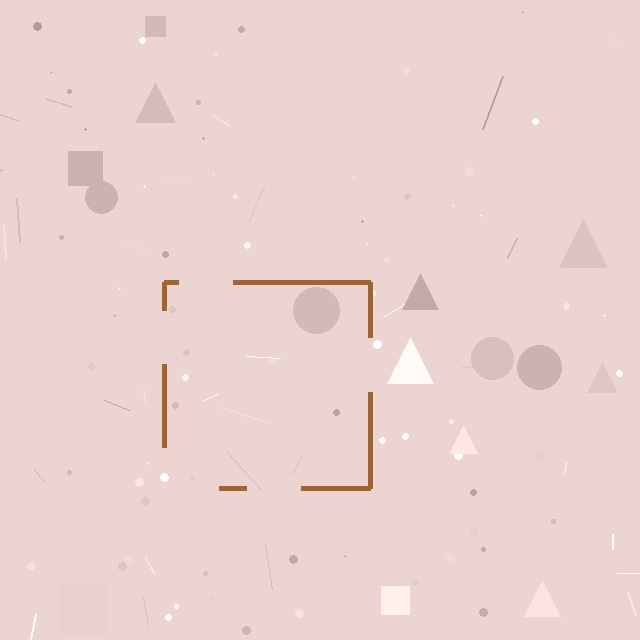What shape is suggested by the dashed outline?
The dashed outline suggests a square.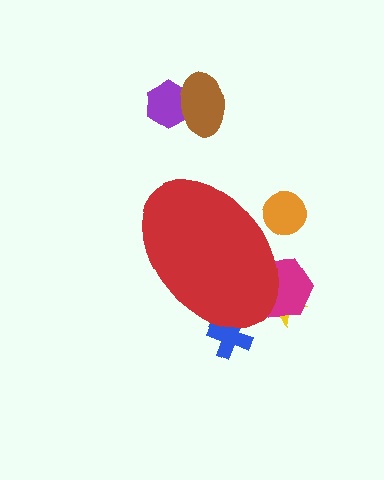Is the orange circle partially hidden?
Yes, the orange circle is partially hidden behind the red ellipse.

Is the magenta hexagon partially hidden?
Yes, the magenta hexagon is partially hidden behind the red ellipse.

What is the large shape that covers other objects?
A red ellipse.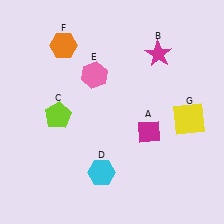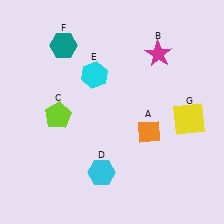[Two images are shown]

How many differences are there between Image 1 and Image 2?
There are 3 differences between the two images.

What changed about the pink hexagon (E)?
In Image 1, E is pink. In Image 2, it changed to cyan.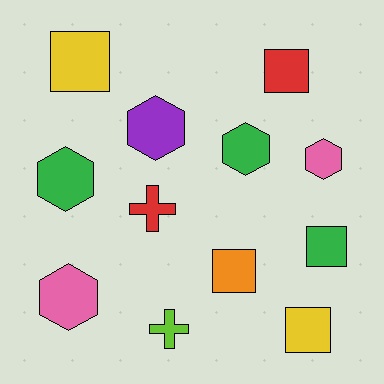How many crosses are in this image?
There are 2 crosses.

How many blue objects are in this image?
There are no blue objects.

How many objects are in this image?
There are 12 objects.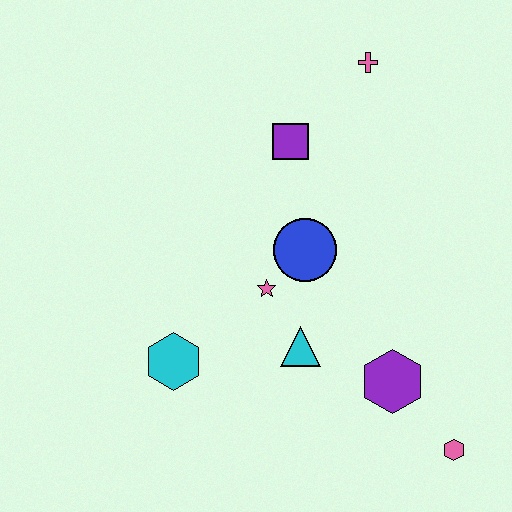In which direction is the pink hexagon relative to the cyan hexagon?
The pink hexagon is to the right of the cyan hexagon.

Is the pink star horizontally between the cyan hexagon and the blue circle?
Yes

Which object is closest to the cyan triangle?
The pink star is closest to the cyan triangle.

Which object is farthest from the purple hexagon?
The pink cross is farthest from the purple hexagon.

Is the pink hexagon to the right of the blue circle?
Yes